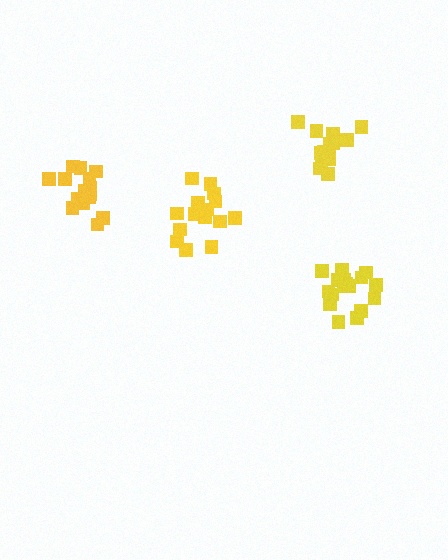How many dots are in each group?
Group 1: 15 dots, Group 2: 15 dots, Group 3: 17 dots, Group 4: 15 dots (62 total).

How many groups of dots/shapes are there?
There are 4 groups.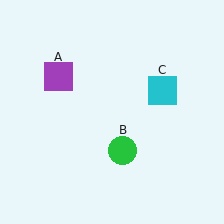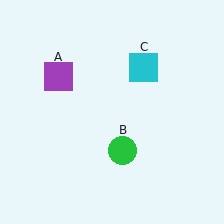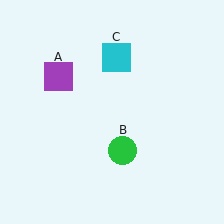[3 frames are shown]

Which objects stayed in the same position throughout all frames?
Purple square (object A) and green circle (object B) remained stationary.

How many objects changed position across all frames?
1 object changed position: cyan square (object C).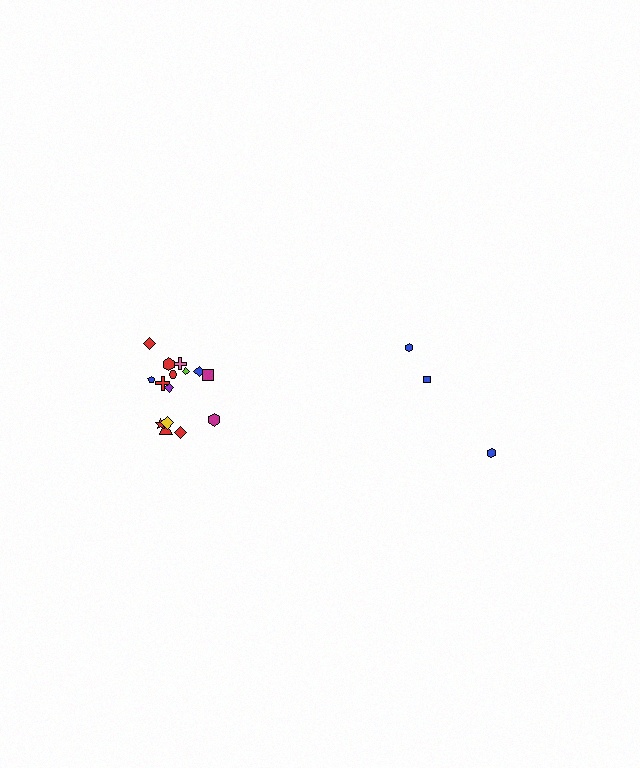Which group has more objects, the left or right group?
The left group.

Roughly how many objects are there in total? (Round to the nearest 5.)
Roughly 20 objects in total.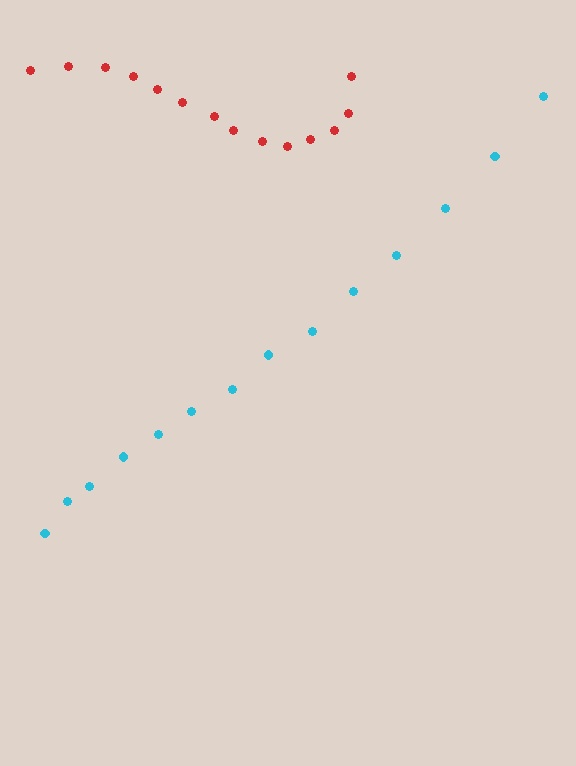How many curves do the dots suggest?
There are 2 distinct paths.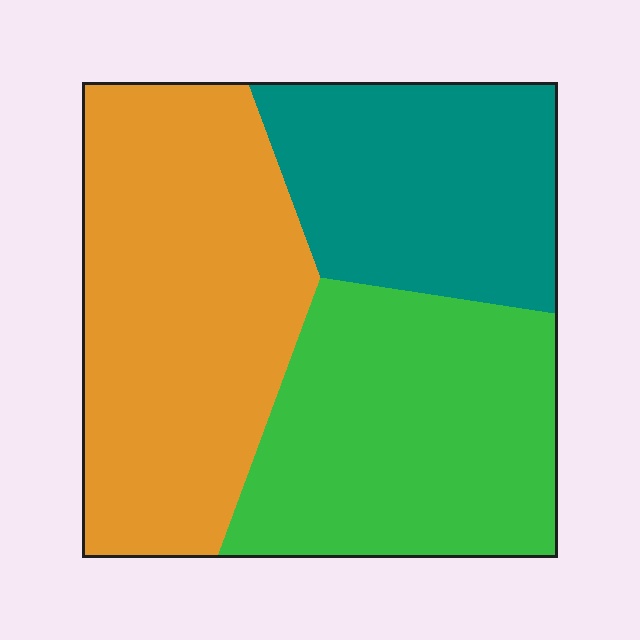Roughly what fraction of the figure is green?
Green takes up about one third (1/3) of the figure.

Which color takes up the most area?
Orange, at roughly 40%.